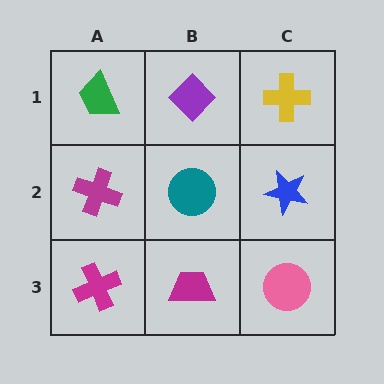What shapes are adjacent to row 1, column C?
A blue star (row 2, column C), a purple diamond (row 1, column B).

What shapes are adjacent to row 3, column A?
A magenta cross (row 2, column A), a magenta trapezoid (row 3, column B).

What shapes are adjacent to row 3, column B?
A teal circle (row 2, column B), a magenta cross (row 3, column A), a pink circle (row 3, column C).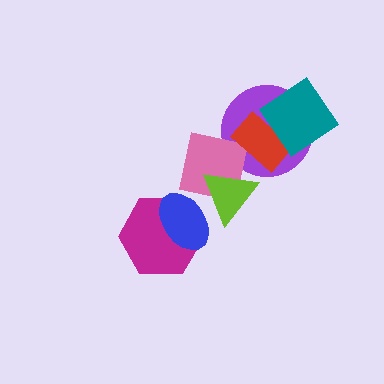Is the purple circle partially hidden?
Yes, it is partially covered by another shape.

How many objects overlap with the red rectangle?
3 objects overlap with the red rectangle.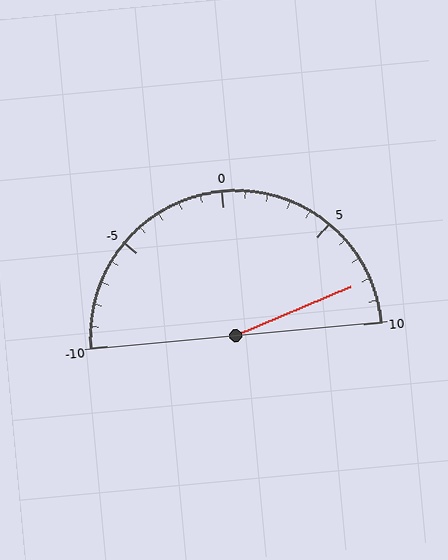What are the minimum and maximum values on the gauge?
The gauge ranges from -10 to 10.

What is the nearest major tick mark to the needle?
The nearest major tick mark is 10.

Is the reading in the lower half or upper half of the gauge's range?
The reading is in the upper half of the range (-10 to 10).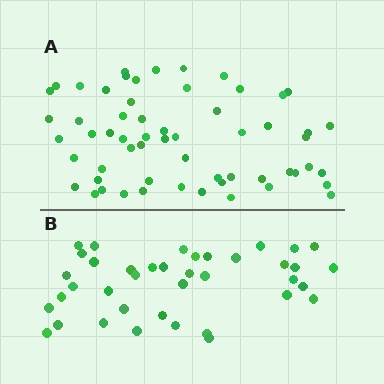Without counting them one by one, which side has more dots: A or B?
Region A (the top region) has more dots.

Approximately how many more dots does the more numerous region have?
Region A has approximately 20 more dots than region B.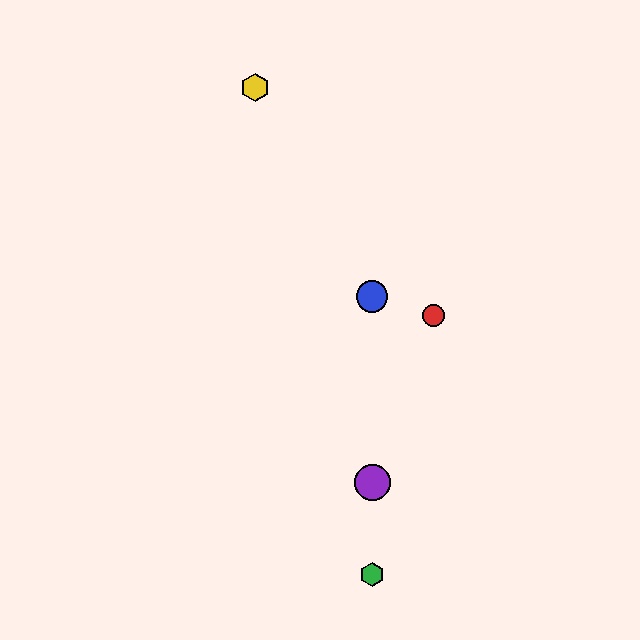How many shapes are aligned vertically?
3 shapes (the blue circle, the green hexagon, the purple circle) are aligned vertically.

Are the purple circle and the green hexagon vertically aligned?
Yes, both are at x≈372.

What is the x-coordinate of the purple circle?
The purple circle is at x≈372.